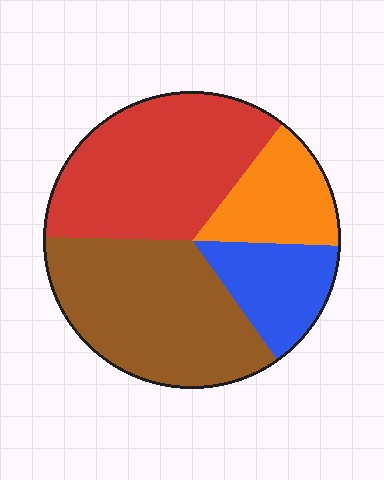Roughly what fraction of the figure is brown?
Brown covers around 35% of the figure.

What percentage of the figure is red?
Red takes up about one third (1/3) of the figure.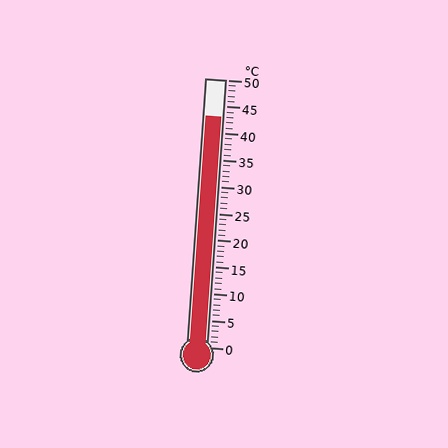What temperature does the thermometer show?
The thermometer shows approximately 43°C.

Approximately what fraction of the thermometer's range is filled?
The thermometer is filled to approximately 85% of its range.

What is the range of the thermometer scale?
The thermometer scale ranges from 0°C to 50°C.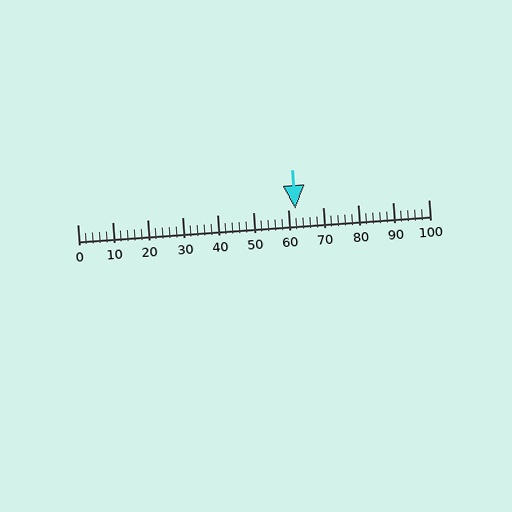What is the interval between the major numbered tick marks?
The major tick marks are spaced 10 units apart.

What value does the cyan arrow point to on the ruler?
The cyan arrow points to approximately 62.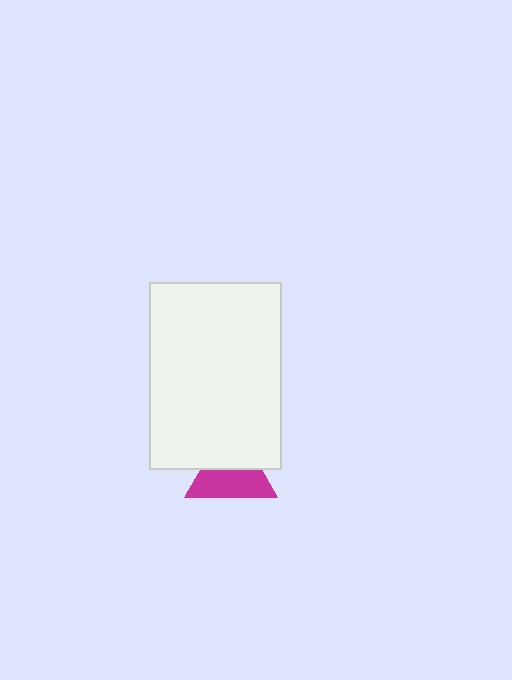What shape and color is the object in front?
The object in front is a white rectangle.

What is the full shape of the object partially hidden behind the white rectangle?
The partially hidden object is a magenta triangle.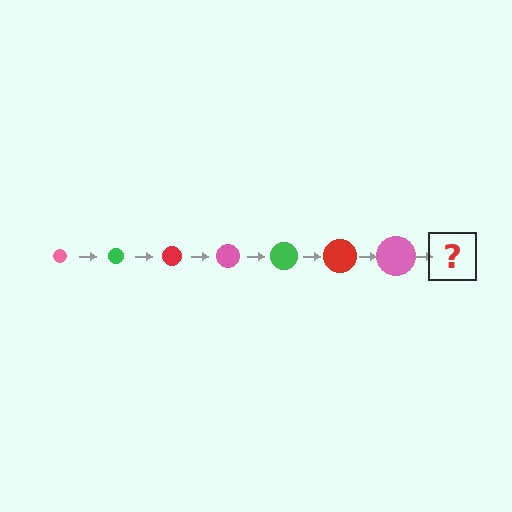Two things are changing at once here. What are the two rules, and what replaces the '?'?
The two rules are that the circle grows larger each step and the color cycles through pink, green, and red. The '?' should be a green circle, larger than the previous one.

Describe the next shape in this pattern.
It should be a green circle, larger than the previous one.